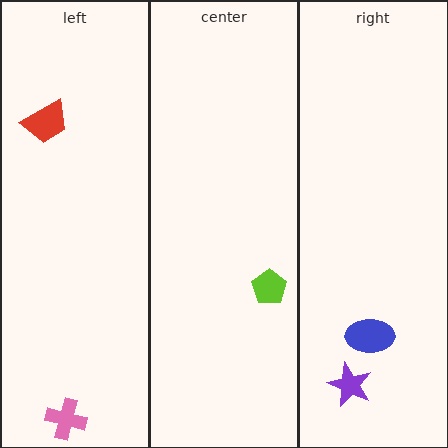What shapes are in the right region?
The blue ellipse, the purple star.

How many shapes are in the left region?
2.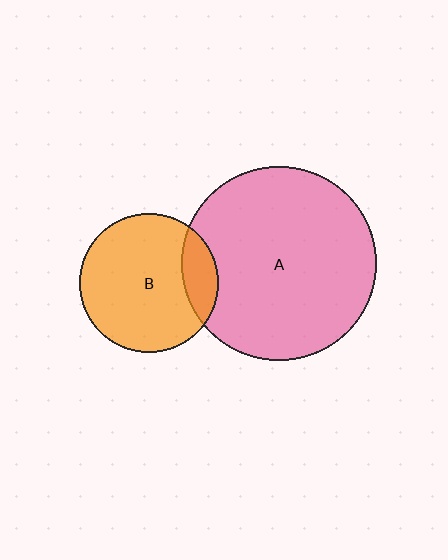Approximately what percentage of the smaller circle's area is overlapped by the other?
Approximately 15%.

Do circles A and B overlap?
Yes.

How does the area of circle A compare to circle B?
Approximately 2.0 times.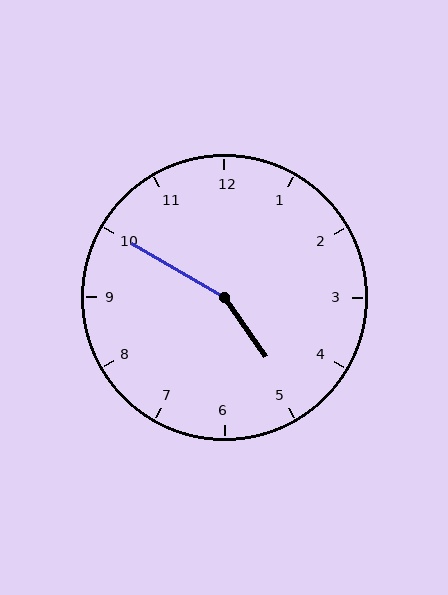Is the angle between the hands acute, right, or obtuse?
It is obtuse.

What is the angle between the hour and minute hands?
Approximately 155 degrees.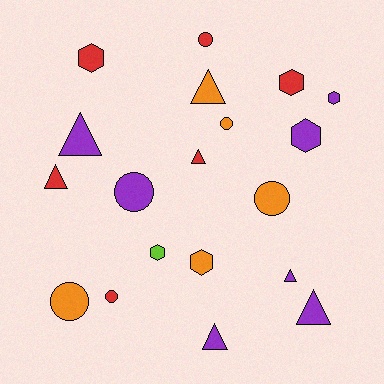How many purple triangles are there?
There are 4 purple triangles.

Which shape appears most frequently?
Triangle, with 7 objects.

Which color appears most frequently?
Purple, with 7 objects.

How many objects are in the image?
There are 19 objects.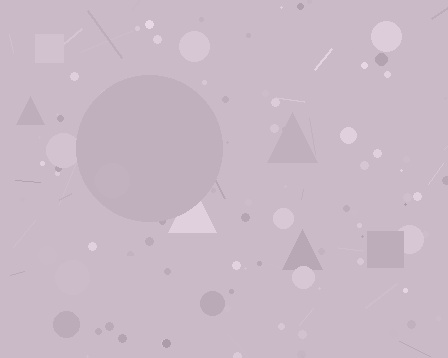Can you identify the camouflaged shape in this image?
The camouflaged shape is a circle.